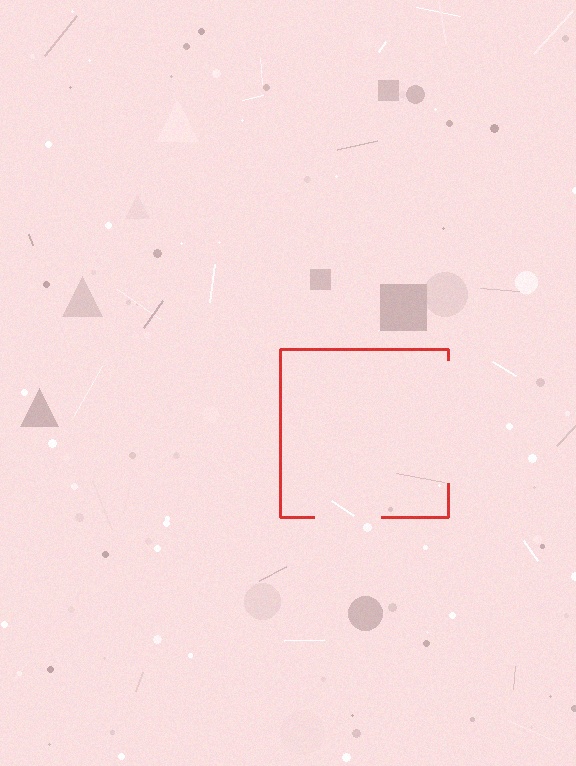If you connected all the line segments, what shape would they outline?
They would outline a square.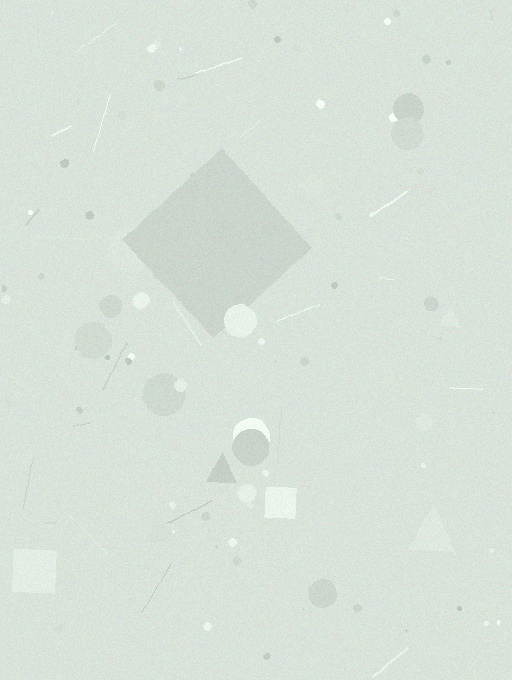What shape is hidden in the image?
A diamond is hidden in the image.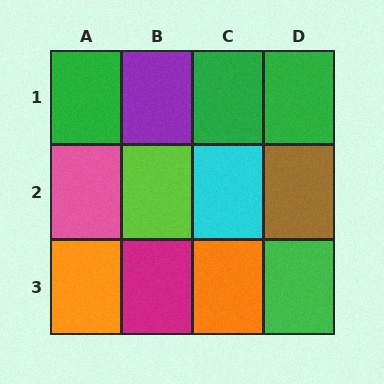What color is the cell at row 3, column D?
Green.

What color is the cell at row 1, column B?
Purple.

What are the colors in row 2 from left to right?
Pink, lime, cyan, brown.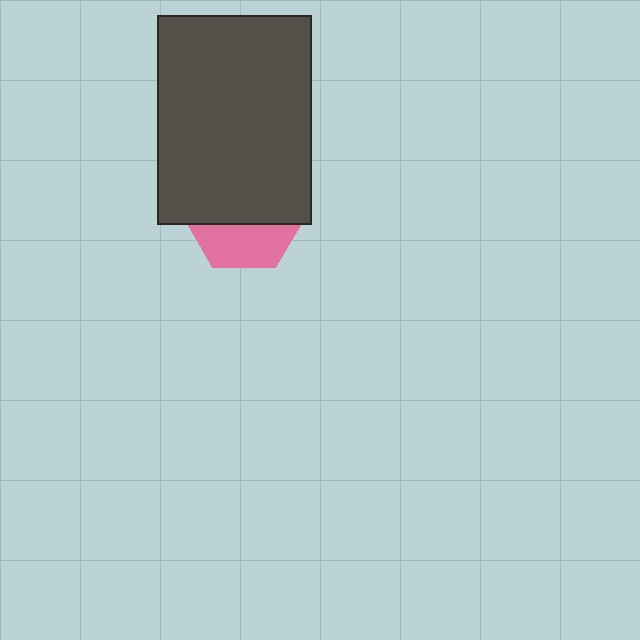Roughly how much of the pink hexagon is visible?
A small part of it is visible (roughly 35%).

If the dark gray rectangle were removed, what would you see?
You would see the complete pink hexagon.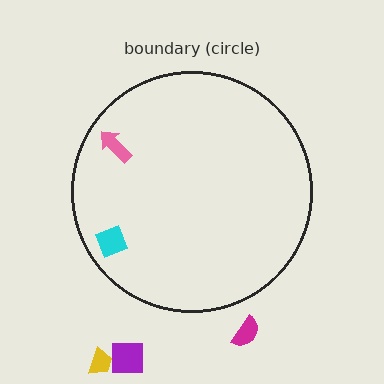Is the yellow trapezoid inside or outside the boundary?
Outside.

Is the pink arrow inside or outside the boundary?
Inside.